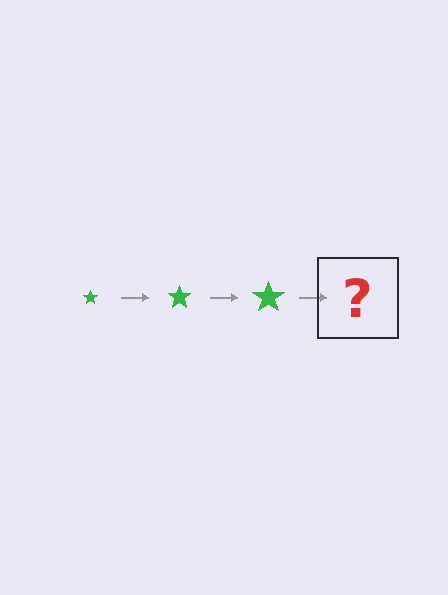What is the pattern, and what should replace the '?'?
The pattern is that the star gets progressively larger each step. The '?' should be a green star, larger than the previous one.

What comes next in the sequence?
The next element should be a green star, larger than the previous one.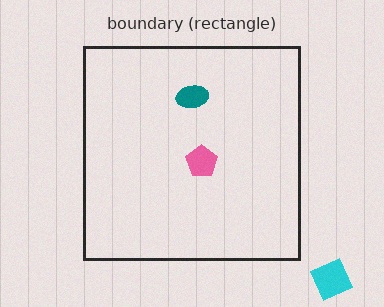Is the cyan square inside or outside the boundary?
Outside.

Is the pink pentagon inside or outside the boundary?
Inside.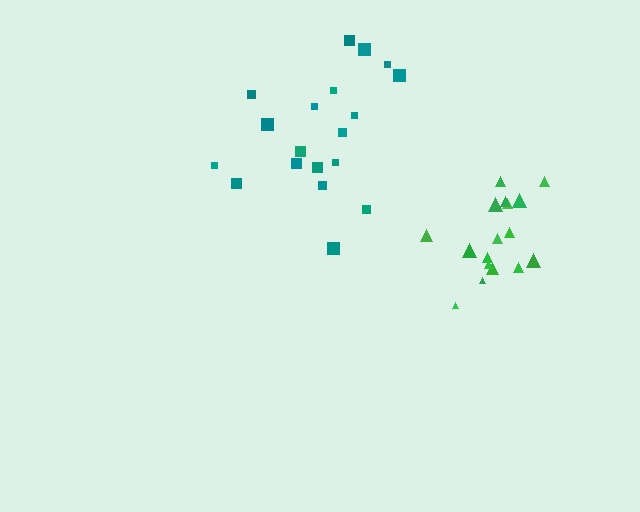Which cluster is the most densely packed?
Green.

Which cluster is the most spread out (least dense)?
Teal.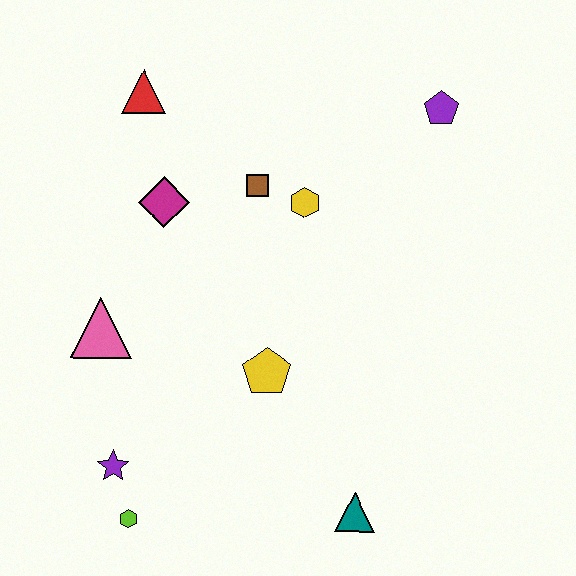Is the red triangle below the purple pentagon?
No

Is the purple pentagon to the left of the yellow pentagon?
No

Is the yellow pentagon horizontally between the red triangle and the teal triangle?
Yes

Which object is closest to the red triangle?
The magenta diamond is closest to the red triangle.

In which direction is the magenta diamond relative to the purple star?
The magenta diamond is above the purple star.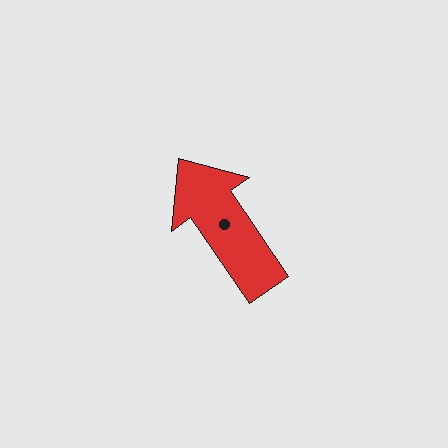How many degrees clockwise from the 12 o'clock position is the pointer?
Approximately 325 degrees.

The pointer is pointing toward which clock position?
Roughly 11 o'clock.